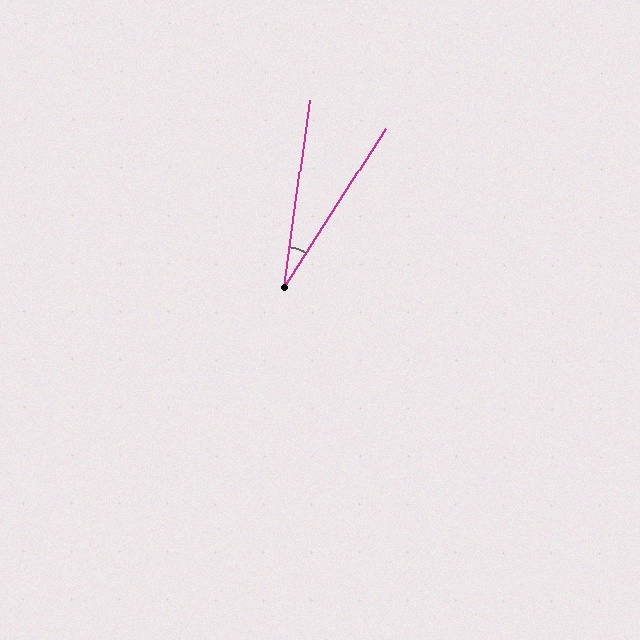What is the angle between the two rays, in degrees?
Approximately 25 degrees.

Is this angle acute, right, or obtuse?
It is acute.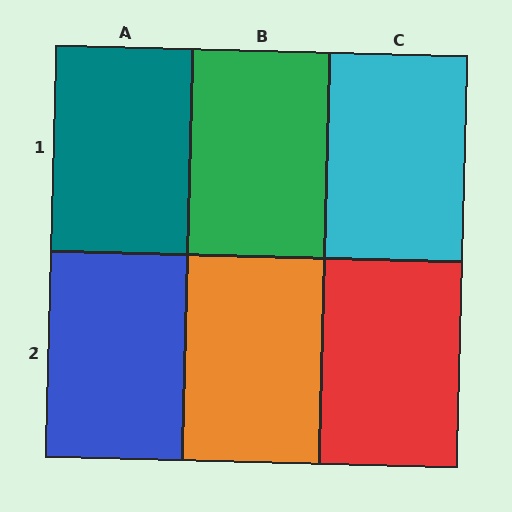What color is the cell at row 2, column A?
Blue.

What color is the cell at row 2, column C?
Red.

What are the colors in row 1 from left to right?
Teal, green, cyan.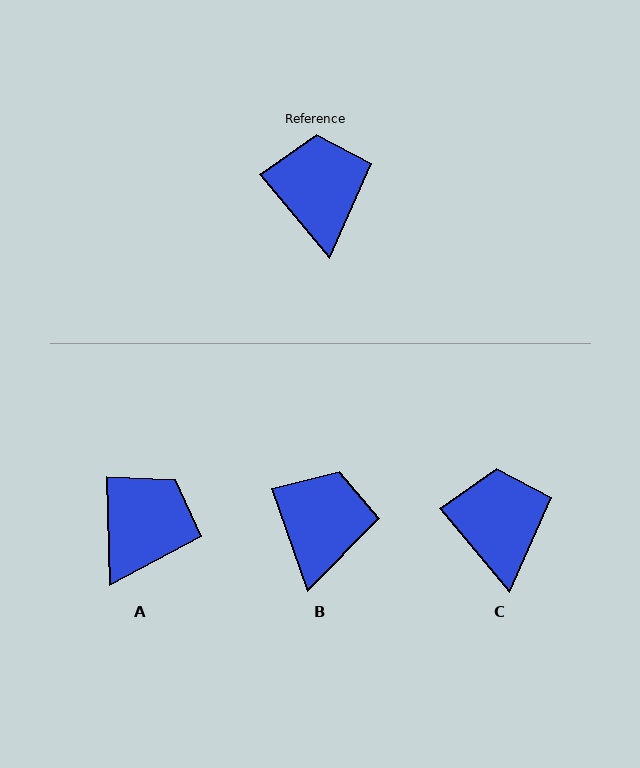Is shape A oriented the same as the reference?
No, it is off by about 38 degrees.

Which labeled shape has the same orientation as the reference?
C.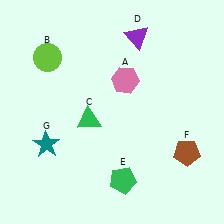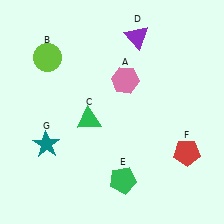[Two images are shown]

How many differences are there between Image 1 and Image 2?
There is 1 difference between the two images.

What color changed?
The pentagon (F) changed from brown in Image 1 to red in Image 2.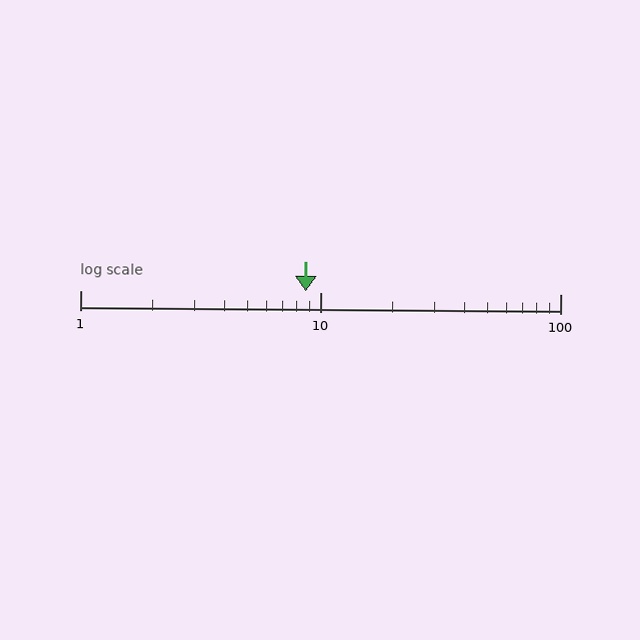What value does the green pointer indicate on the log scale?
The pointer indicates approximately 8.7.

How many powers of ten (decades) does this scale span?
The scale spans 2 decades, from 1 to 100.